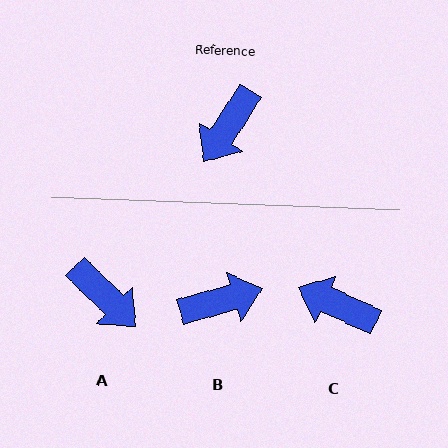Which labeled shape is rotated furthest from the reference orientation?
B, about 139 degrees away.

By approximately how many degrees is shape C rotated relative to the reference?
Approximately 81 degrees clockwise.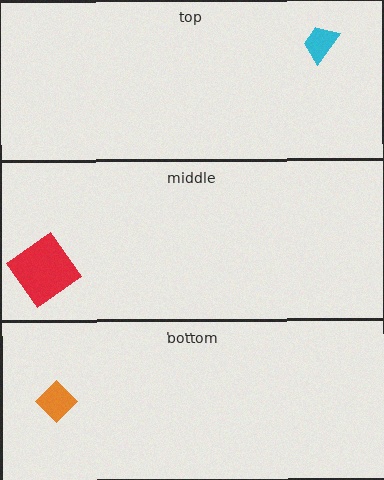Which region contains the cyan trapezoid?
The top region.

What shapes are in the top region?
The cyan trapezoid.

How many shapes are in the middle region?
1.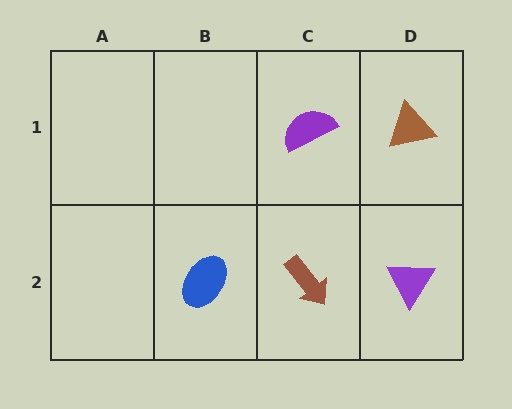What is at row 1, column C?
A purple semicircle.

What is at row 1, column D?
A brown triangle.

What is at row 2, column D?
A purple triangle.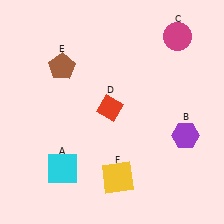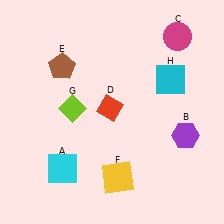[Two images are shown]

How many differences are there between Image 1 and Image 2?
There are 2 differences between the two images.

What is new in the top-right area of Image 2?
A cyan square (H) was added in the top-right area of Image 2.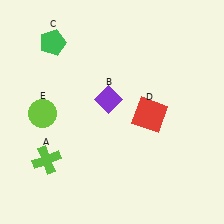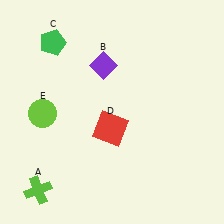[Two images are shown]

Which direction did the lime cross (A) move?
The lime cross (A) moved down.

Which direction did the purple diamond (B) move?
The purple diamond (B) moved up.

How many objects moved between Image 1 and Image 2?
3 objects moved between the two images.